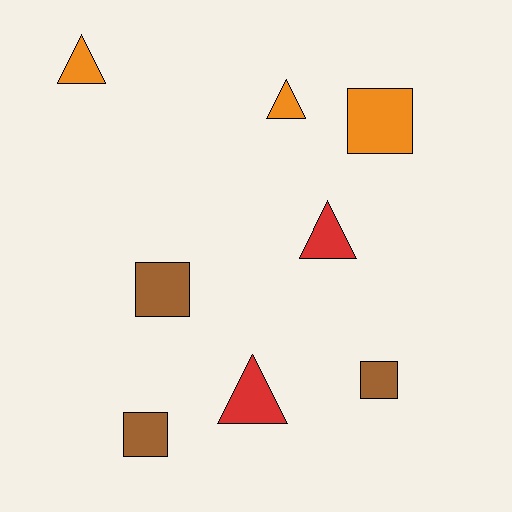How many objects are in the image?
There are 8 objects.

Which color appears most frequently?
Orange, with 3 objects.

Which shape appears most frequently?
Square, with 4 objects.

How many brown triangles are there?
There are no brown triangles.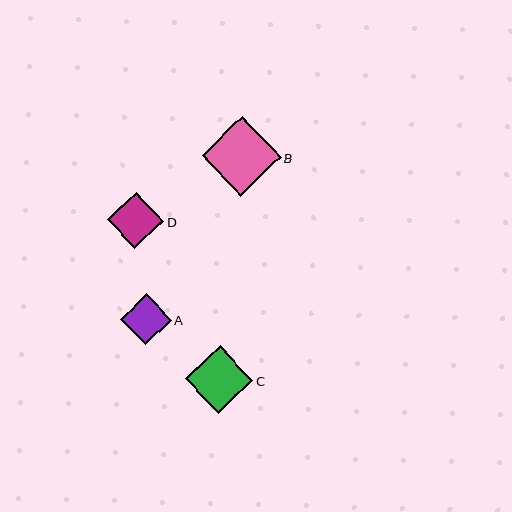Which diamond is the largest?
Diamond B is the largest with a size of approximately 79 pixels.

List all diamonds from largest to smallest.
From largest to smallest: B, C, D, A.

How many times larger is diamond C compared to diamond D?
Diamond C is approximately 1.2 times the size of diamond D.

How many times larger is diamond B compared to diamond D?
Diamond B is approximately 1.4 times the size of diamond D.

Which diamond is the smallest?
Diamond A is the smallest with a size of approximately 51 pixels.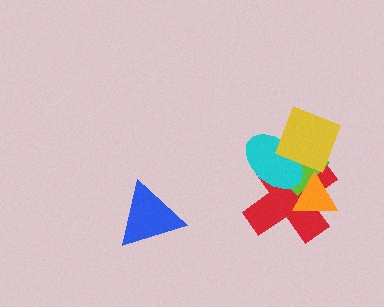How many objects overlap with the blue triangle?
0 objects overlap with the blue triangle.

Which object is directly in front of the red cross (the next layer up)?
The lime diamond is directly in front of the red cross.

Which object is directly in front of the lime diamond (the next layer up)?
The orange triangle is directly in front of the lime diamond.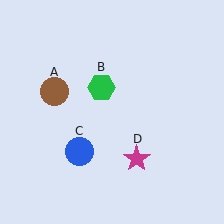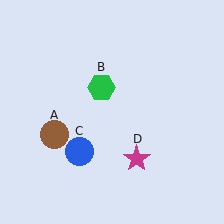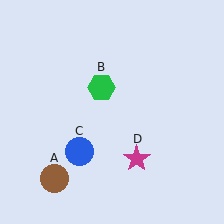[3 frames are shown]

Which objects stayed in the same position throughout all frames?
Green hexagon (object B) and blue circle (object C) and magenta star (object D) remained stationary.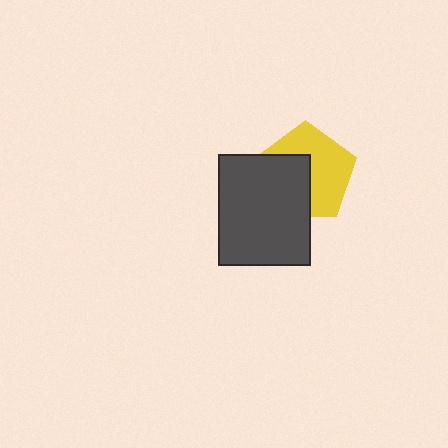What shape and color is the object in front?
The object in front is a dark gray rectangle.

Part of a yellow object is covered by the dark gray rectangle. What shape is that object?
It is a pentagon.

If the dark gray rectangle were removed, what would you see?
You would see the complete yellow pentagon.